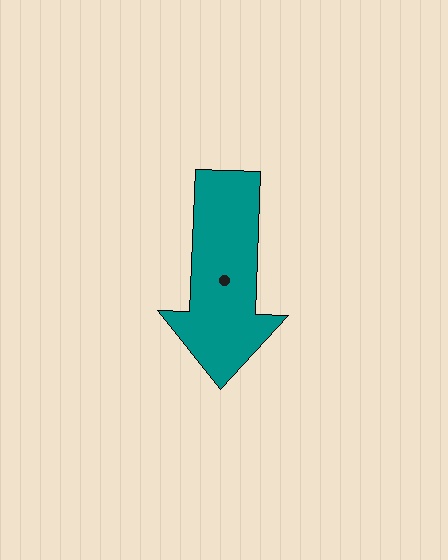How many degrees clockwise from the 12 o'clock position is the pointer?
Approximately 182 degrees.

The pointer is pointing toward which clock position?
Roughly 6 o'clock.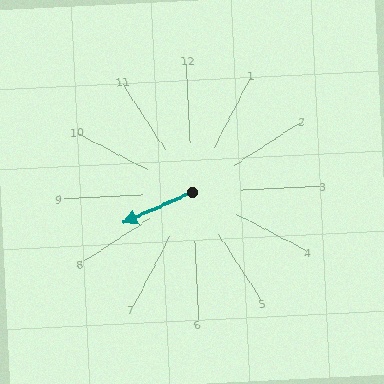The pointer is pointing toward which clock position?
Roughly 8 o'clock.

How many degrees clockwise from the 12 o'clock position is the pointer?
Approximately 249 degrees.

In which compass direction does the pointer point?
West.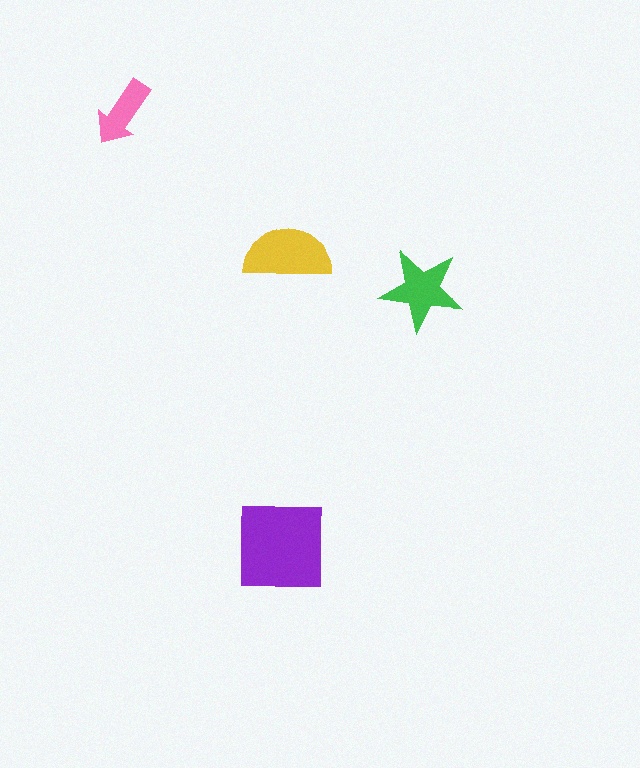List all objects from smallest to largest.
The pink arrow, the green star, the yellow semicircle, the purple square.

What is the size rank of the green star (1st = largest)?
3rd.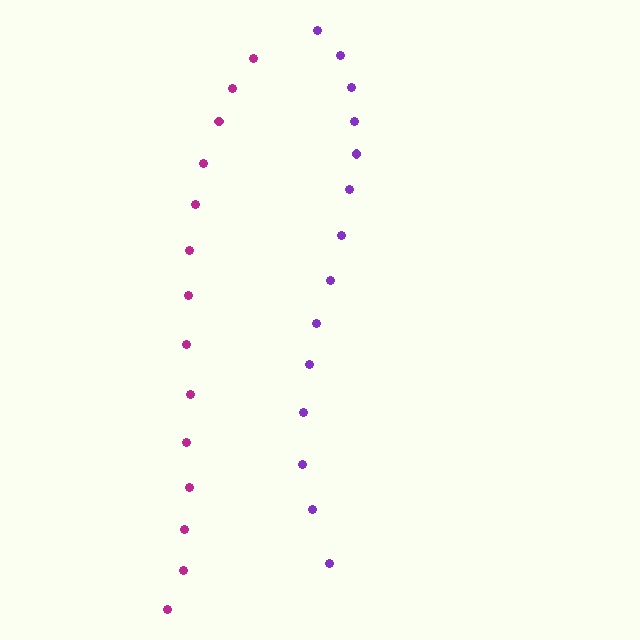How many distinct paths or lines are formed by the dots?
There are 2 distinct paths.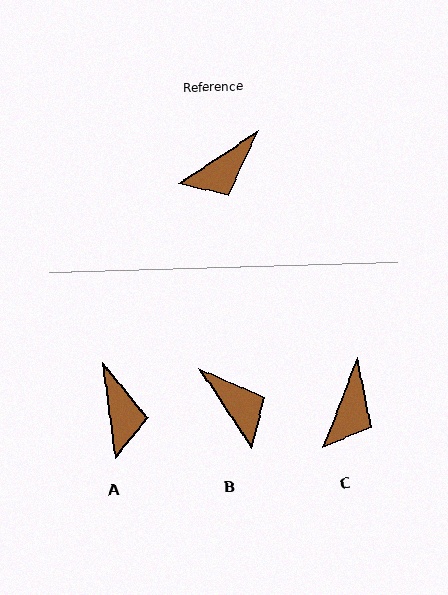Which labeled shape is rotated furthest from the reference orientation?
B, about 90 degrees away.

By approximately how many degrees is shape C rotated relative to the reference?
Approximately 36 degrees counter-clockwise.